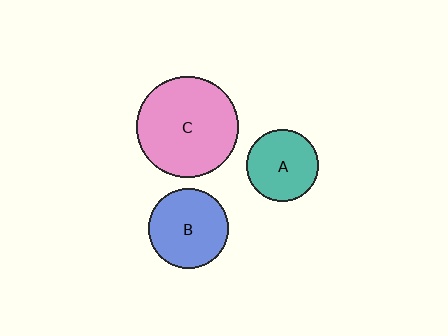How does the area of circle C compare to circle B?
Approximately 1.6 times.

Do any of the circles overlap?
No, none of the circles overlap.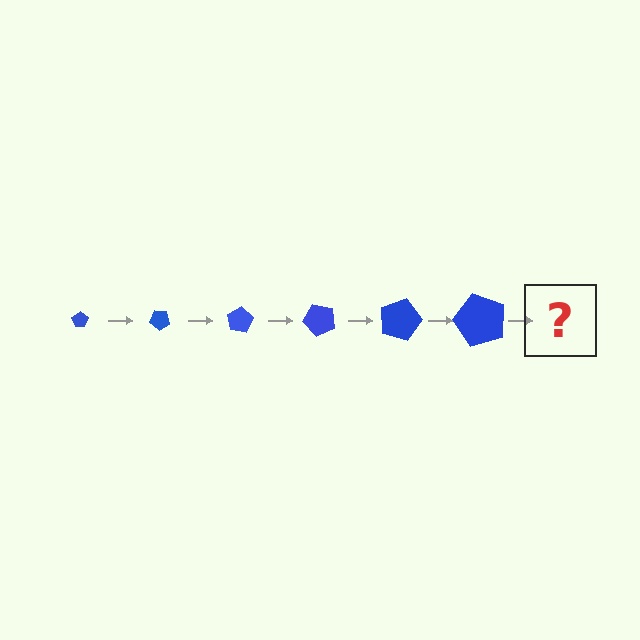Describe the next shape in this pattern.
It should be a pentagon, larger than the previous one and rotated 240 degrees from the start.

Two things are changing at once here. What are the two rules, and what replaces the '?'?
The two rules are that the pentagon grows larger each step and it rotates 40 degrees each step. The '?' should be a pentagon, larger than the previous one and rotated 240 degrees from the start.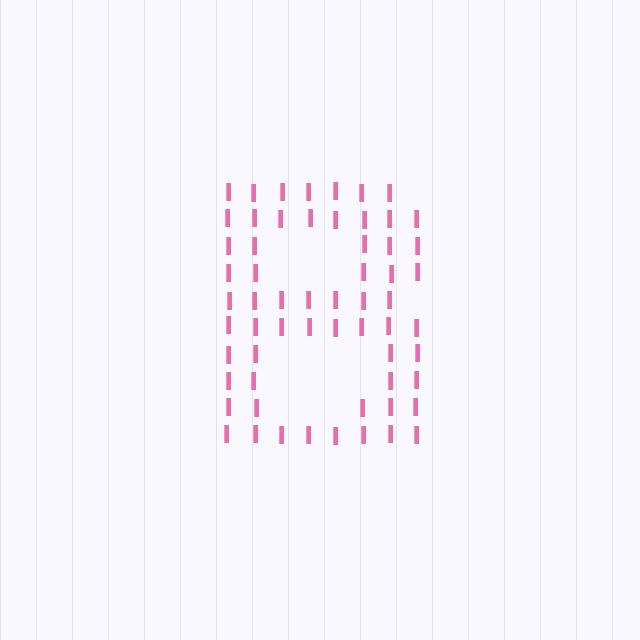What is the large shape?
The large shape is the letter B.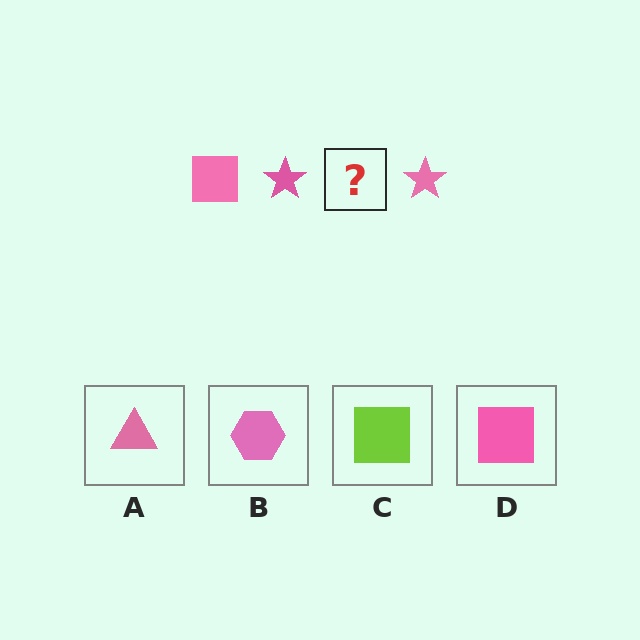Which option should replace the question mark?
Option D.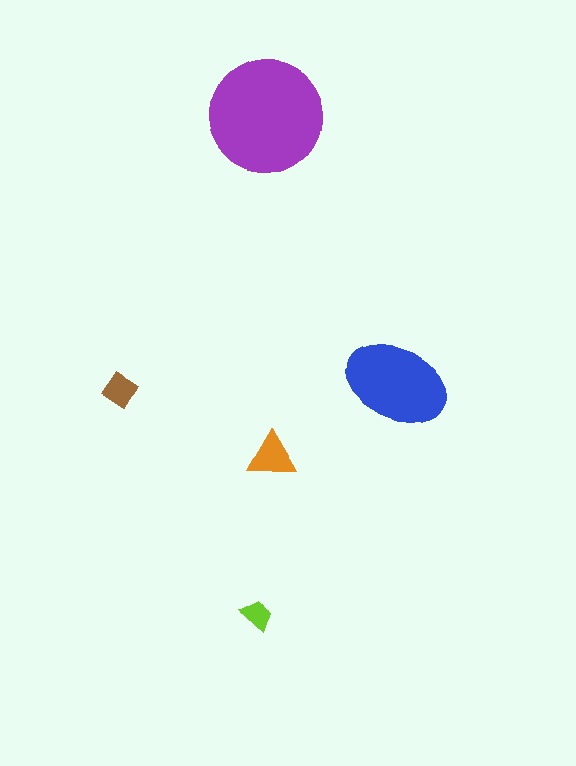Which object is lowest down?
The lime trapezoid is bottommost.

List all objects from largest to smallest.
The purple circle, the blue ellipse, the orange triangle, the brown diamond, the lime trapezoid.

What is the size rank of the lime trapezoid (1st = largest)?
5th.